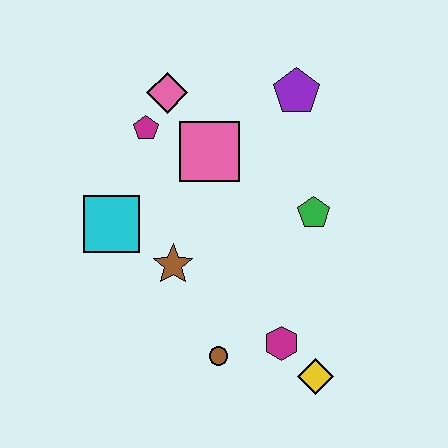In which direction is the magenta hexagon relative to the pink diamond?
The magenta hexagon is below the pink diamond.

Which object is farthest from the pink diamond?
The yellow diamond is farthest from the pink diamond.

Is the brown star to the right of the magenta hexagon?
No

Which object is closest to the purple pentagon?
The pink square is closest to the purple pentagon.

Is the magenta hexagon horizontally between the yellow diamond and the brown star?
Yes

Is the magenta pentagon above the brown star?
Yes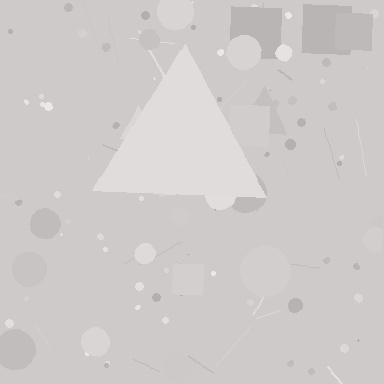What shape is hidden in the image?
A triangle is hidden in the image.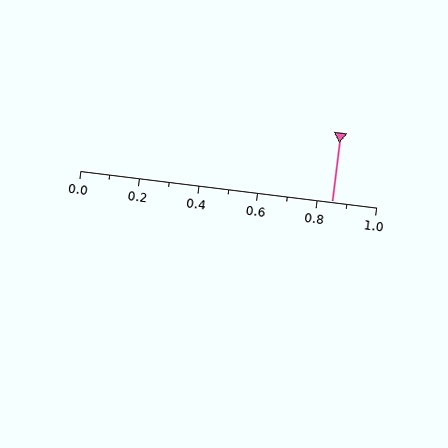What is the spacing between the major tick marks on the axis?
The major ticks are spaced 0.2 apart.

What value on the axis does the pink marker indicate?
The marker indicates approximately 0.85.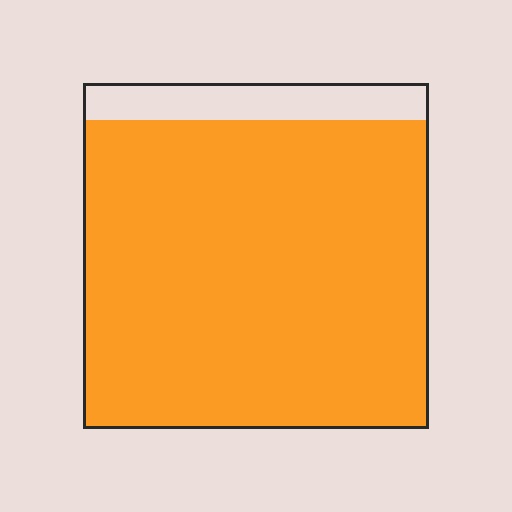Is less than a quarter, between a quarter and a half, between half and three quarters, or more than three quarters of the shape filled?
More than three quarters.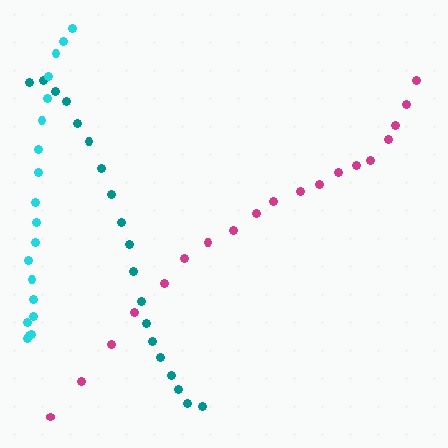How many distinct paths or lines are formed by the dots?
There are 3 distinct paths.